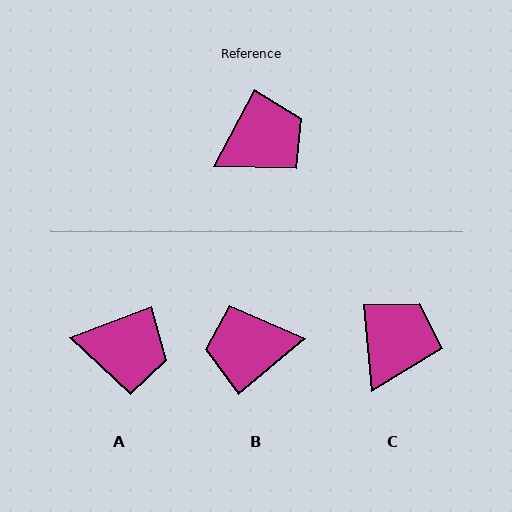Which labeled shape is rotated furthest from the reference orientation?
B, about 158 degrees away.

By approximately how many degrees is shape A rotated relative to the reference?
Approximately 42 degrees clockwise.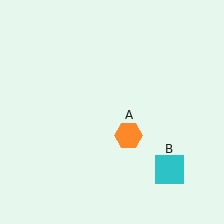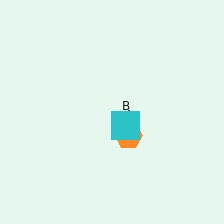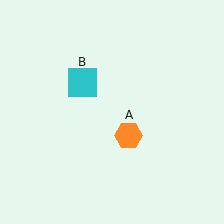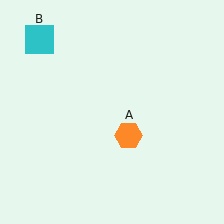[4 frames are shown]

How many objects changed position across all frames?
1 object changed position: cyan square (object B).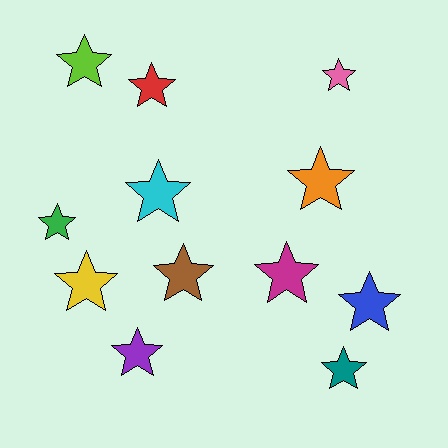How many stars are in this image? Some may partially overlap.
There are 12 stars.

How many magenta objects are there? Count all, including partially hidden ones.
There is 1 magenta object.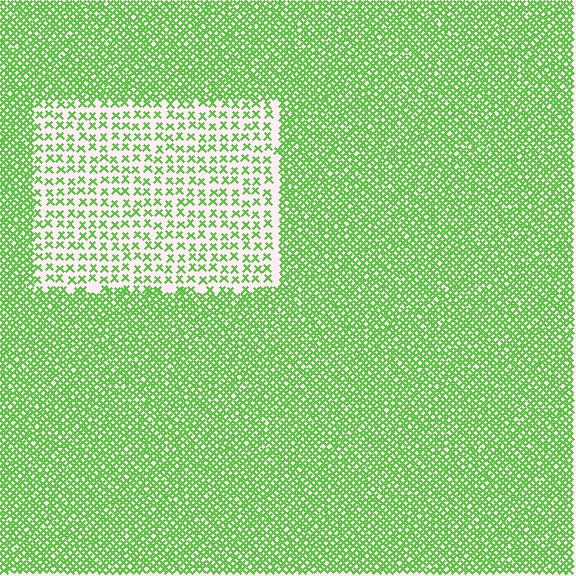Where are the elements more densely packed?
The elements are more densely packed outside the rectangle boundary.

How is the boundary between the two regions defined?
The boundary is defined by a change in element density (approximately 2.7x ratio). All elements are the same color, size, and shape.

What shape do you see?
I see a rectangle.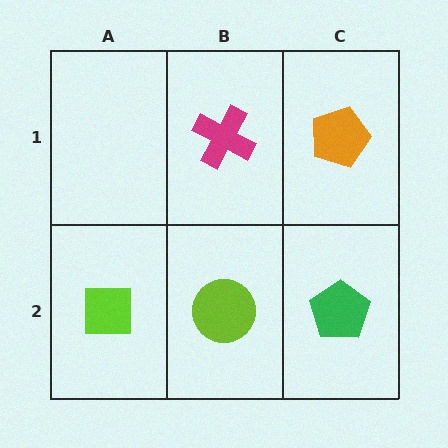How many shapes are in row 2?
3 shapes.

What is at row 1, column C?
An orange pentagon.